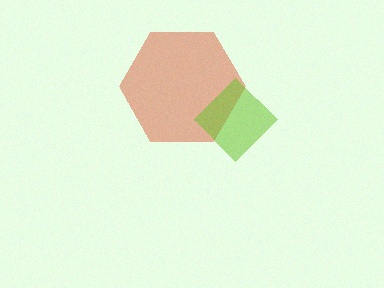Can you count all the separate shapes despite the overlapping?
Yes, there are 2 separate shapes.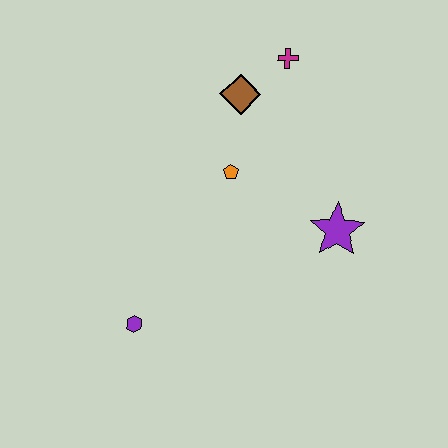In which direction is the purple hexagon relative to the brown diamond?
The purple hexagon is below the brown diamond.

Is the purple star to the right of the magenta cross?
Yes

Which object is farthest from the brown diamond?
The purple hexagon is farthest from the brown diamond.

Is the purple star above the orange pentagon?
No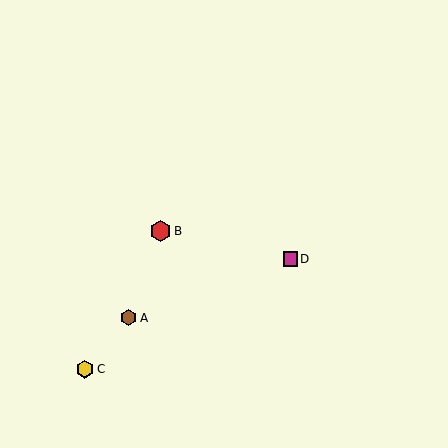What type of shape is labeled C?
Shape C is a yellow hexagon.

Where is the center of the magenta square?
The center of the magenta square is at (290, 259).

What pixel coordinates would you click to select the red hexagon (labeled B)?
Click at (161, 231) to select the red hexagon B.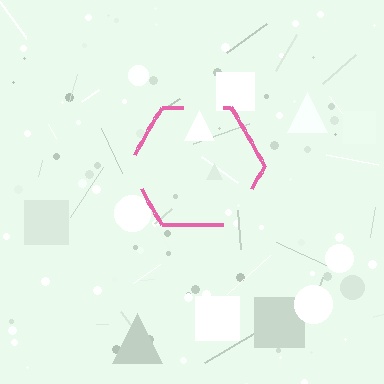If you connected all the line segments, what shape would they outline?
They would outline a hexagon.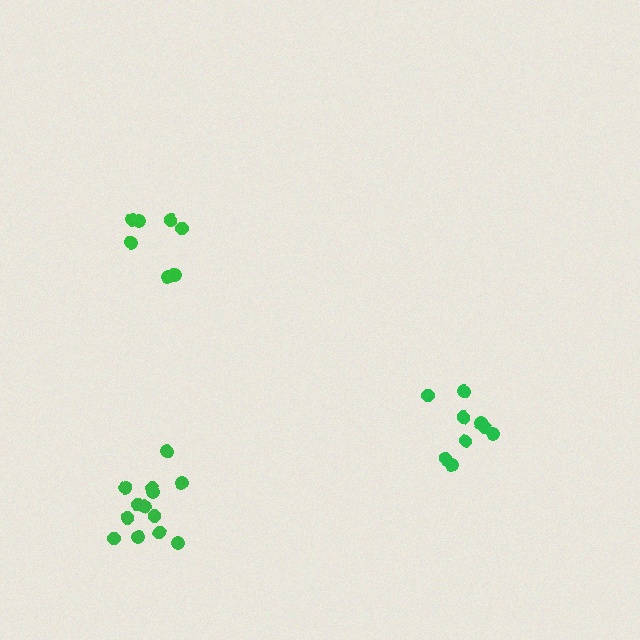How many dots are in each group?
Group 1: 7 dots, Group 2: 9 dots, Group 3: 13 dots (29 total).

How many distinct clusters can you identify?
There are 3 distinct clusters.